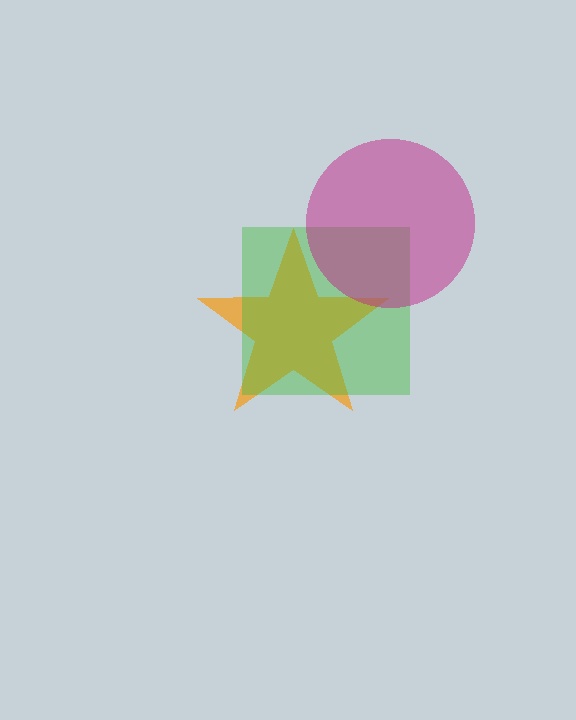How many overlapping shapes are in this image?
There are 3 overlapping shapes in the image.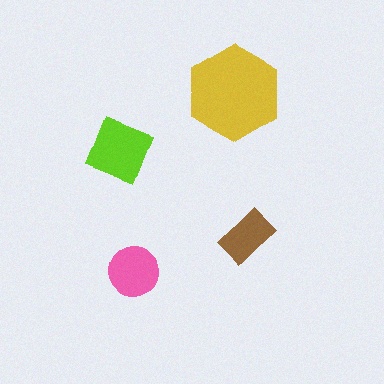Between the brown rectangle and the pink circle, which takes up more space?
The pink circle.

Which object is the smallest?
The brown rectangle.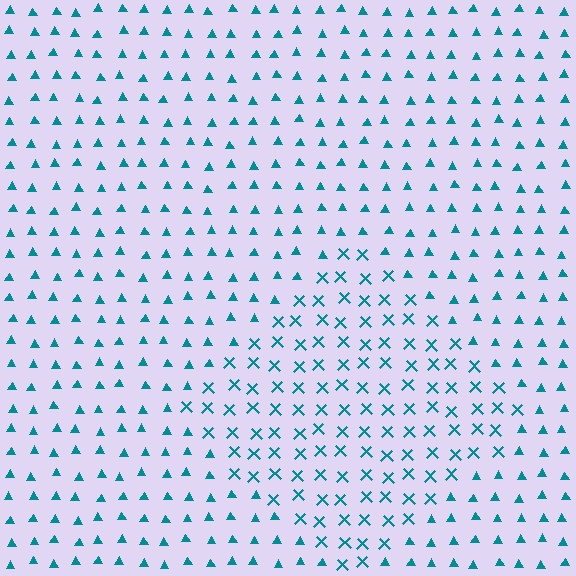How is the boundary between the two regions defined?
The boundary is defined by a change in element shape: X marks inside vs. triangles outside. All elements share the same color and spacing.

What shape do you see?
I see a diamond.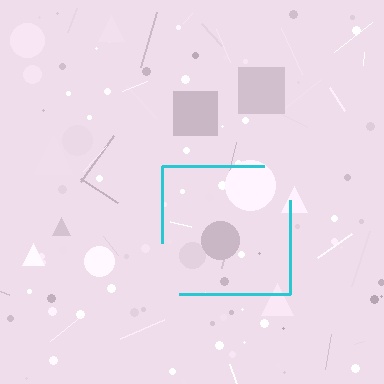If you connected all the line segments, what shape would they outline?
They would outline a square.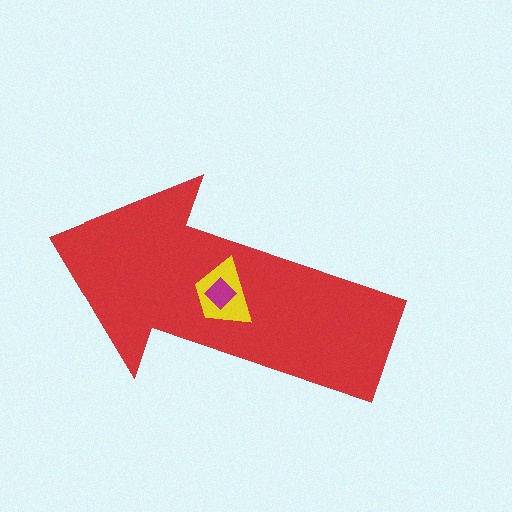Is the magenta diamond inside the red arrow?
Yes.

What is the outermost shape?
The red arrow.